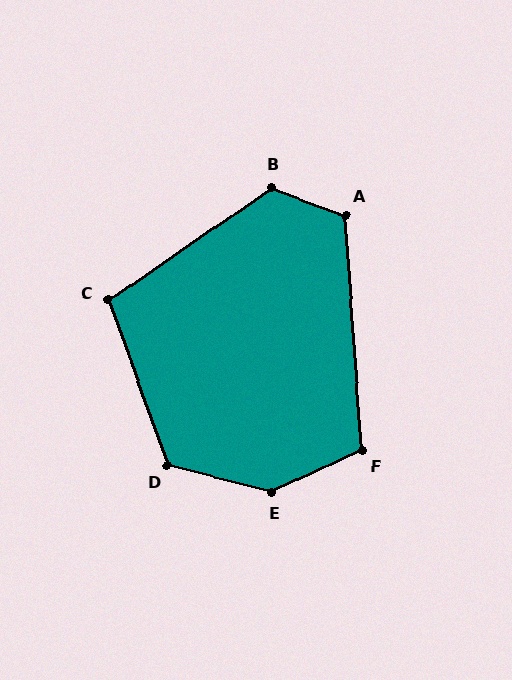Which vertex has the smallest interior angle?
C, at approximately 105 degrees.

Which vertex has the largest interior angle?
E, at approximately 141 degrees.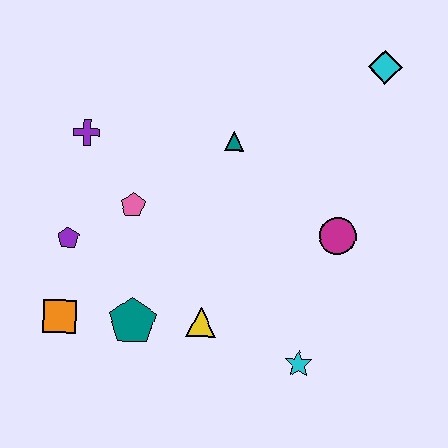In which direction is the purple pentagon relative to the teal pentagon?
The purple pentagon is above the teal pentagon.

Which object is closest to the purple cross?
The pink pentagon is closest to the purple cross.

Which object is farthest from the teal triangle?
The orange square is farthest from the teal triangle.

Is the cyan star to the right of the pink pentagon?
Yes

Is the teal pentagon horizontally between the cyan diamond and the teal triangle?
No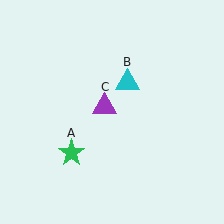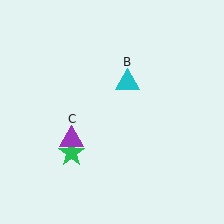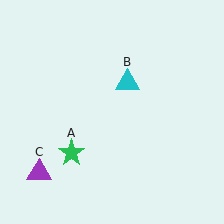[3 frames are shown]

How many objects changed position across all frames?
1 object changed position: purple triangle (object C).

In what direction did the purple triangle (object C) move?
The purple triangle (object C) moved down and to the left.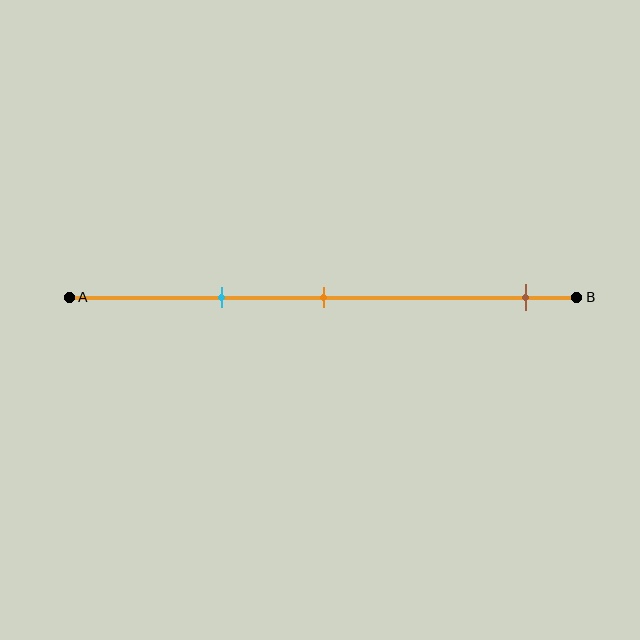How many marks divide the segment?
There are 3 marks dividing the segment.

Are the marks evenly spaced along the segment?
No, the marks are not evenly spaced.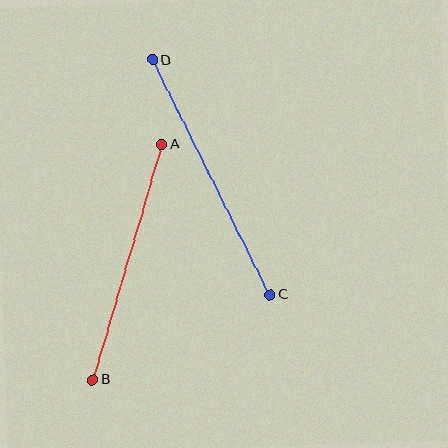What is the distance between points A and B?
The distance is approximately 246 pixels.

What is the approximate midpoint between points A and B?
The midpoint is at approximately (127, 262) pixels.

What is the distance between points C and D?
The distance is approximately 262 pixels.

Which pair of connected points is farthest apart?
Points C and D are farthest apart.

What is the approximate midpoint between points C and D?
The midpoint is at approximately (211, 177) pixels.